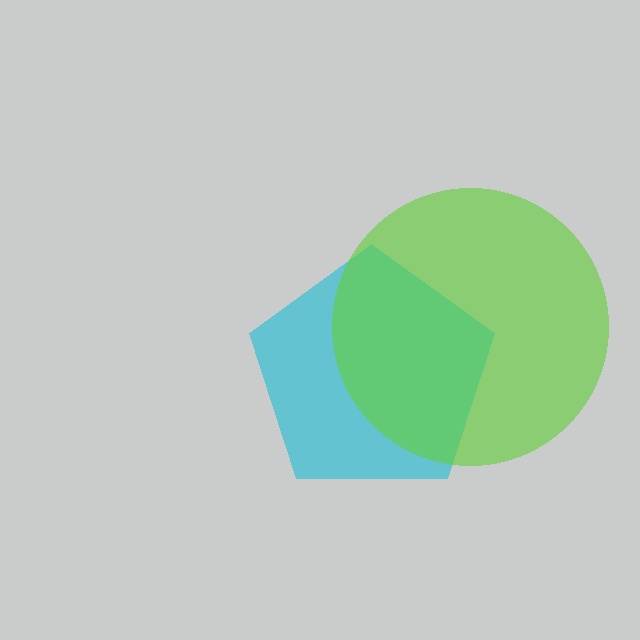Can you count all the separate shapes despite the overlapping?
Yes, there are 2 separate shapes.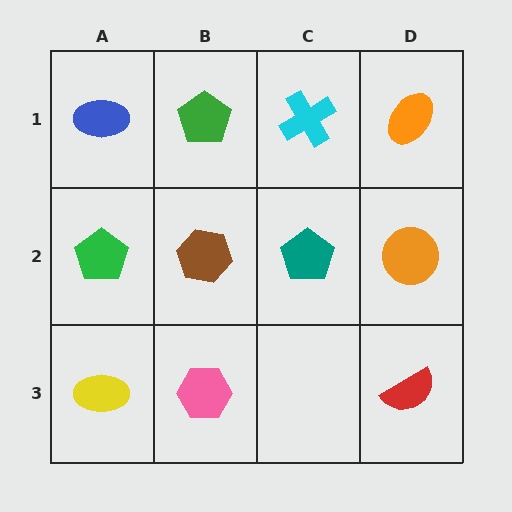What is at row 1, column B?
A green pentagon.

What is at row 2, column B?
A brown hexagon.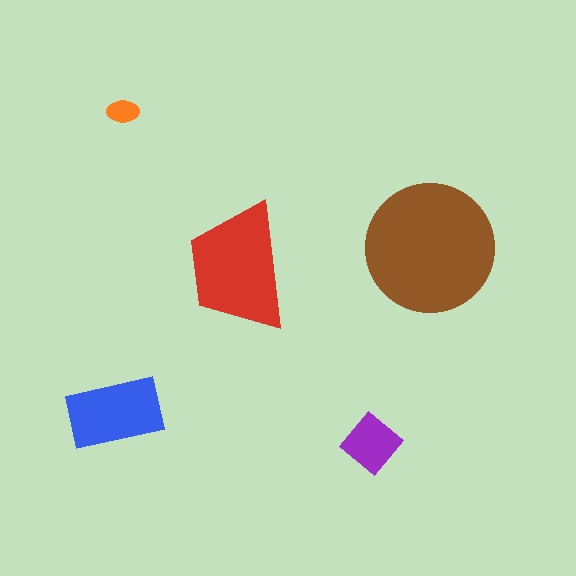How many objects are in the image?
There are 5 objects in the image.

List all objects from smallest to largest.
The orange ellipse, the purple diamond, the blue rectangle, the red trapezoid, the brown circle.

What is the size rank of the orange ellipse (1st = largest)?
5th.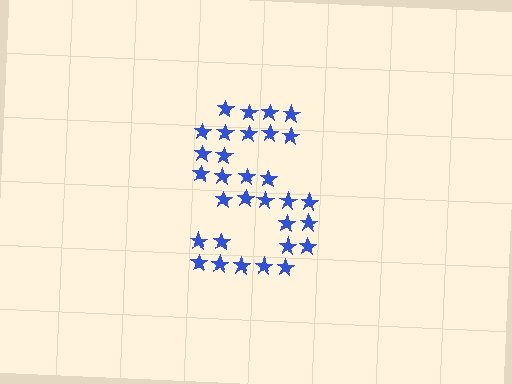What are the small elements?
The small elements are stars.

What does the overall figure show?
The overall figure shows the letter S.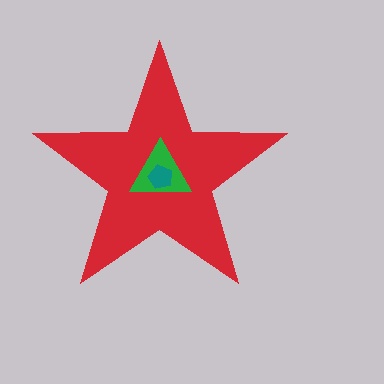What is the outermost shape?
The red star.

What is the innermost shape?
The teal pentagon.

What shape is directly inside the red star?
The green triangle.